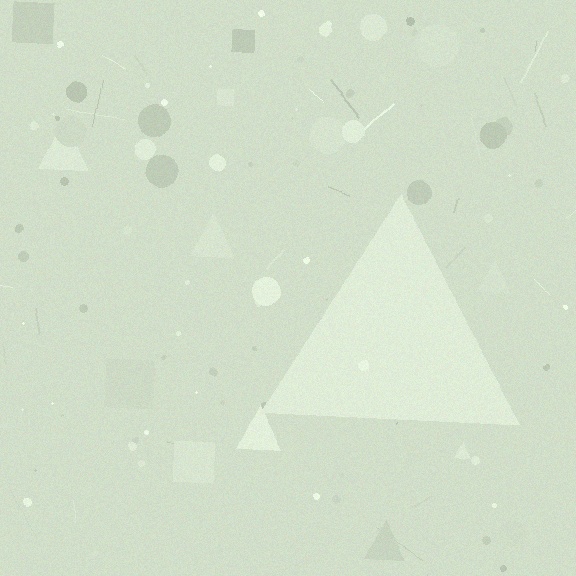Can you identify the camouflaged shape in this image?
The camouflaged shape is a triangle.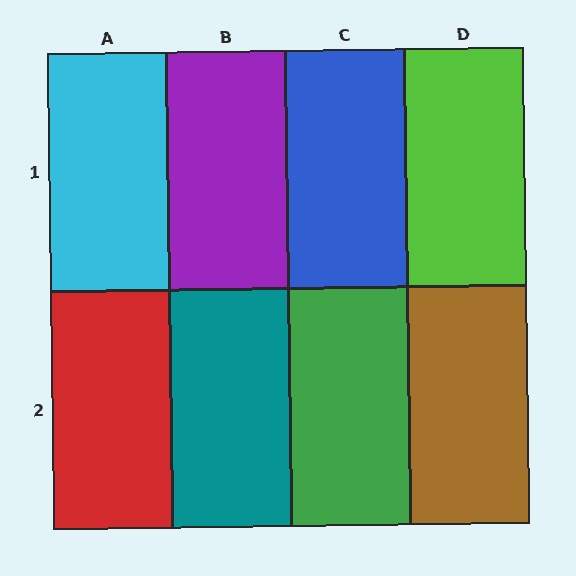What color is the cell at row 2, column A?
Red.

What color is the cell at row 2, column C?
Green.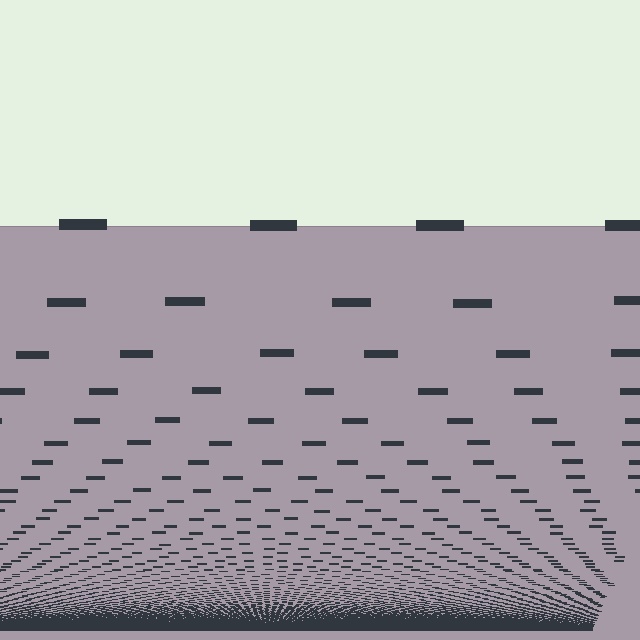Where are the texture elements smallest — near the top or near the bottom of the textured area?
Near the bottom.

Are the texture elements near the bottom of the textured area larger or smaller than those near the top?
Smaller. The gradient is inverted — elements near the bottom are smaller and denser.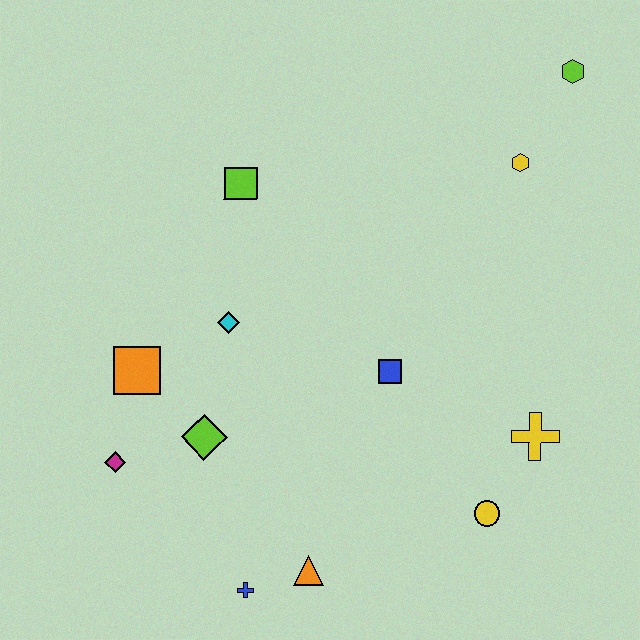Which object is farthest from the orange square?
The lime hexagon is farthest from the orange square.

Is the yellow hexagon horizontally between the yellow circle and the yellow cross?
Yes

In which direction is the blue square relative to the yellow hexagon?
The blue square is below the yellow hexagon.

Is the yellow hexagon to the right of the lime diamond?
Yes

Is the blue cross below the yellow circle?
Yes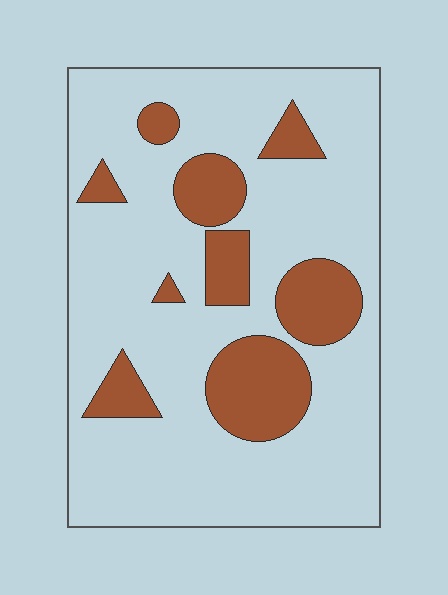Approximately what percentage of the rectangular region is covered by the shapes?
Approximately 20%.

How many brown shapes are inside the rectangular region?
9.